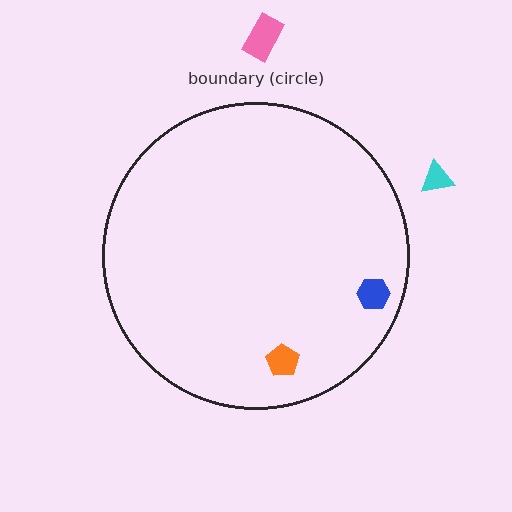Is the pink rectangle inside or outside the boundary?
Outside.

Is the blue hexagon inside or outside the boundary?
Inside.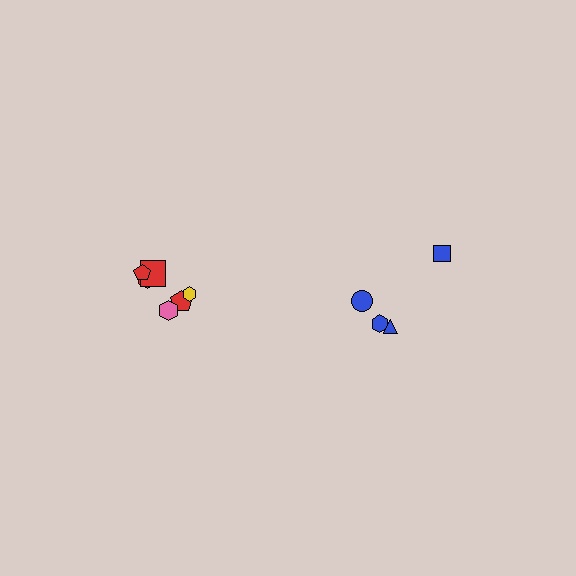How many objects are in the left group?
There are 6 objects.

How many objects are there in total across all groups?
There are 10 objects.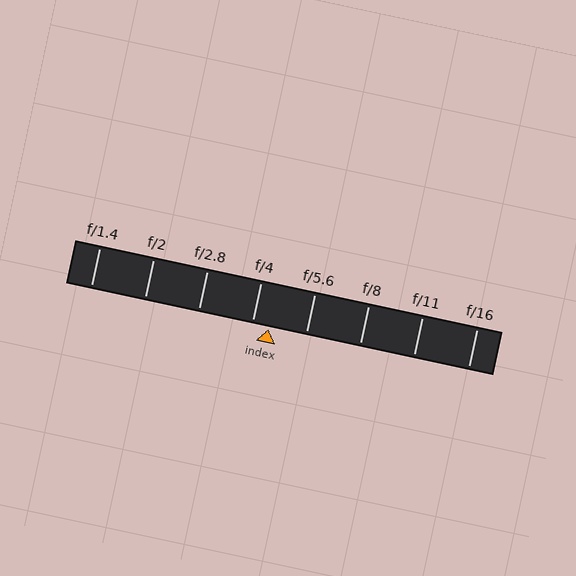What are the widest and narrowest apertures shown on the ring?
The widest aperture shown is f/1.4 and the narrowest is f/16.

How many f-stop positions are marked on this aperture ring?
There are 8 f-stop positions marked.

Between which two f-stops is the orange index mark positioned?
The index mark is between f/4 and f/5.6.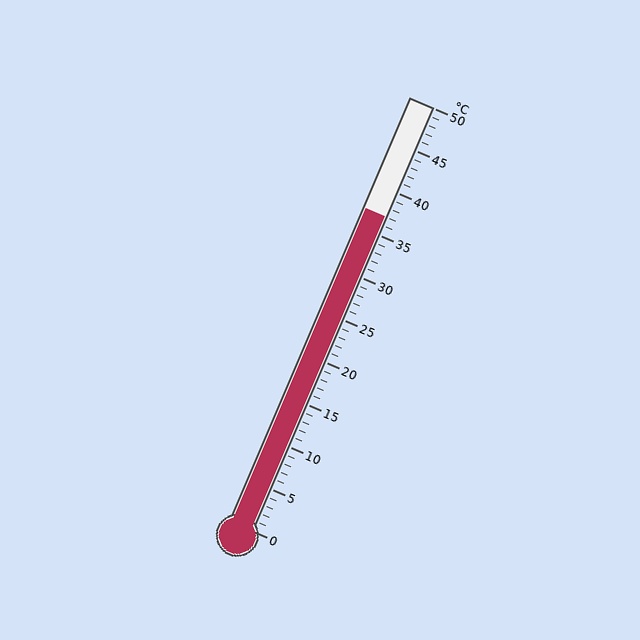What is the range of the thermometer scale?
The thermometer scale ranges from 0°C to 50°C.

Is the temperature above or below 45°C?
The temperature is below 45°C.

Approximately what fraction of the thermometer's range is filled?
The thermometer is filled to approximately 75% of its range.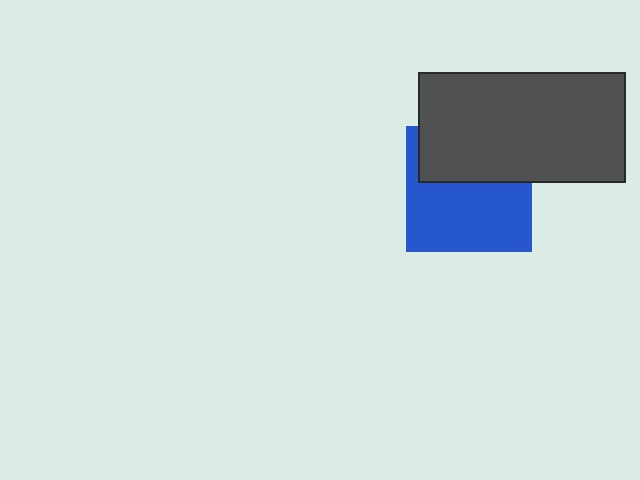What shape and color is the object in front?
The object in front is a dark gray rectangle.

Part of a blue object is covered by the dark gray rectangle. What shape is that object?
It is a square.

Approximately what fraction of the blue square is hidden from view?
Roughly 42% of the blue square is hidden behind the dark gray rectangle.